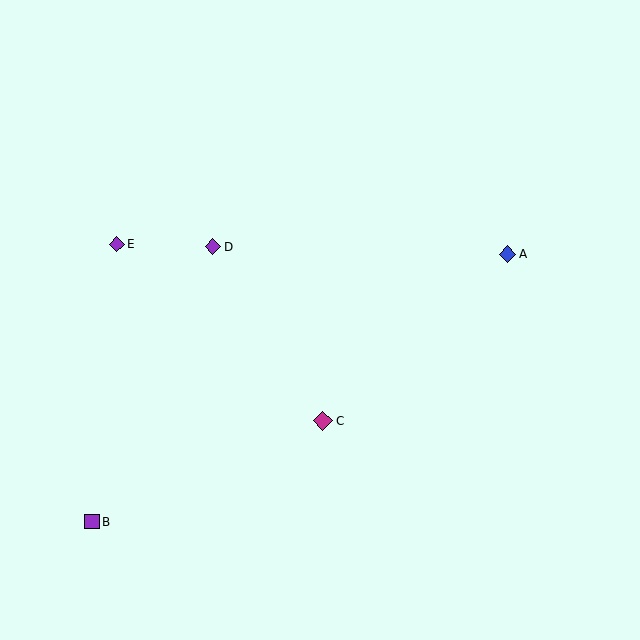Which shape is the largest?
The magenta diamond (labeled C) is the largest.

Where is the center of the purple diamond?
The center of the purple diamond is at (213, 247).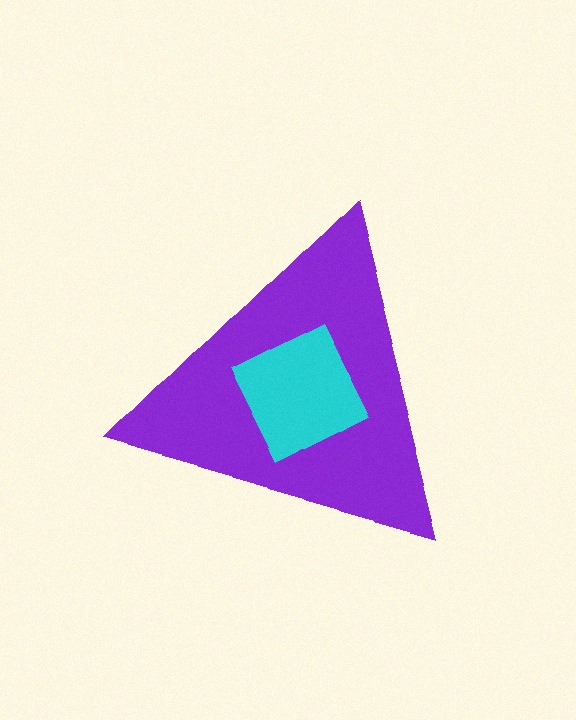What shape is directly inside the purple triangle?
The cyan diamond.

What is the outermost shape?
The purple triangle.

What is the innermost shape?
The cyan diamond.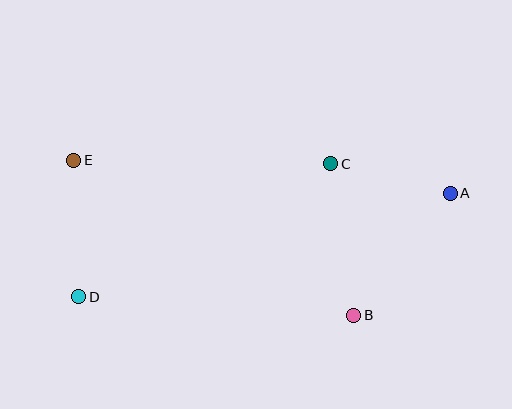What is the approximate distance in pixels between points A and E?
The distance between A and E is approximately 378 pixels.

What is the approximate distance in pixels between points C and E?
The distance between C and E is approximately 257 pixels.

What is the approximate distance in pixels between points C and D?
The distance between C and D is approximately 285 pixels.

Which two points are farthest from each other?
Points A and D are farthest from each other.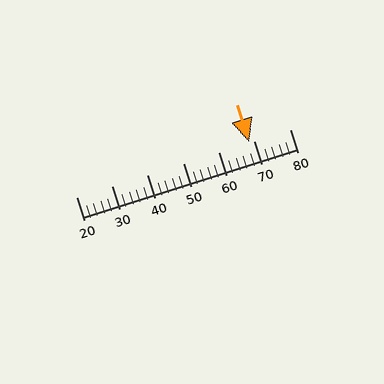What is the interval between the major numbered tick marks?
The major tick marks are spaced 10 units apart.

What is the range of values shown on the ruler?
The ruler shows values from 20 to 80.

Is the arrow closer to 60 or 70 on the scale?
The arrow is closer to 70.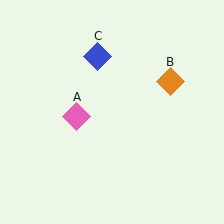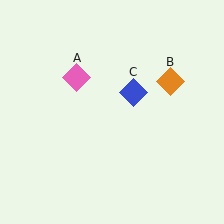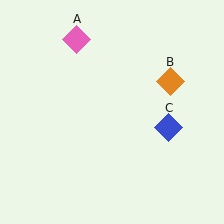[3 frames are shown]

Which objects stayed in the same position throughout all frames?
Orange diamond (object B) remained stationary.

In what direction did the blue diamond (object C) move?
The blue diamond (object C) moved down and to the right.